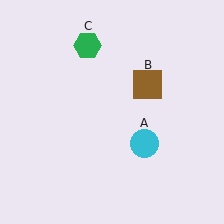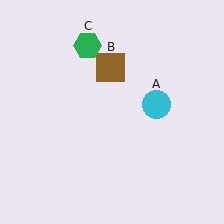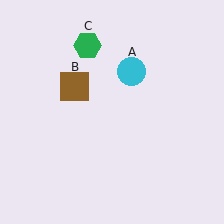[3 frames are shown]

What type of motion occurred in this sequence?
The cyan circle (object A), brown square (object B) rotated counterclockwise around the center of the scene.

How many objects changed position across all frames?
2 objects changed position: cyan circle (object A), brown square (object B).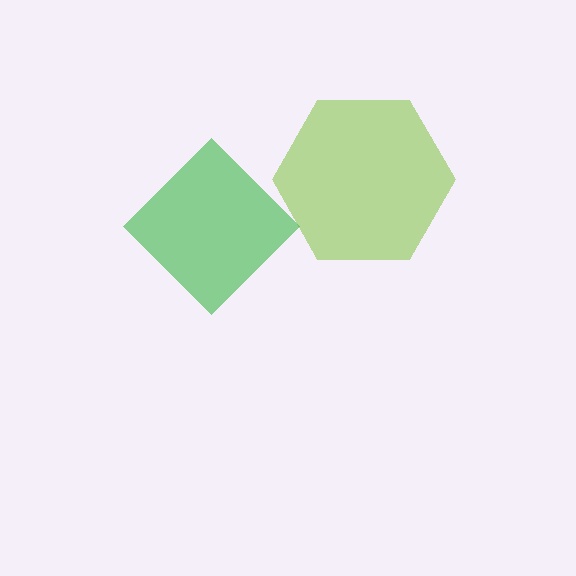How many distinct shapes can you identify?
There are 2 distinct shapes: a lime hexagon, a green diamond.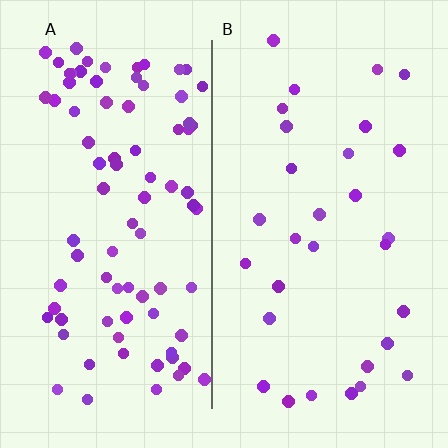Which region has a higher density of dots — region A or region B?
A (the left).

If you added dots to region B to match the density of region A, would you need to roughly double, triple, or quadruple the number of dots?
Approximately triple.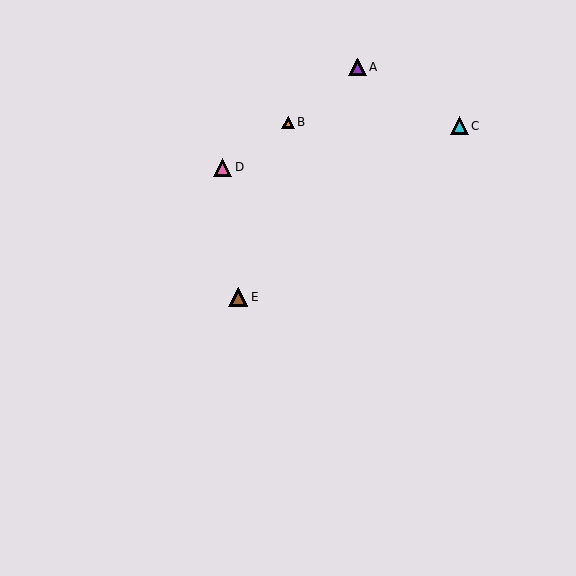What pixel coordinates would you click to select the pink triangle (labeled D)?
Click at (222, 167) to select the pink triangle D.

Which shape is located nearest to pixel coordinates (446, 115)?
The cyan triangle (labeled C) at (460, 126) is nearest to that location.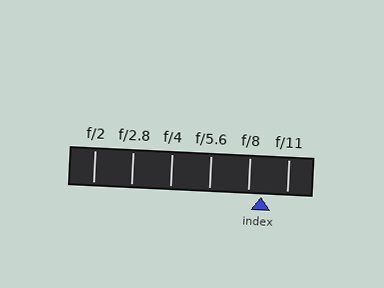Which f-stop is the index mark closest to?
The index mark is closest to f/8.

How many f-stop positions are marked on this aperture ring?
There are 6 f-stop positions marked.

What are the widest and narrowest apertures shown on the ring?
The widest aperture shown is f/2 and the narrowest is f/11.